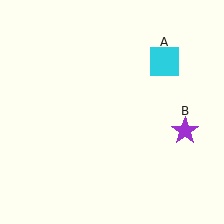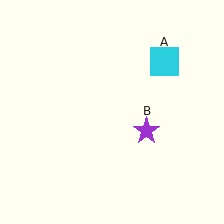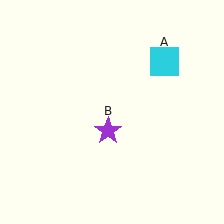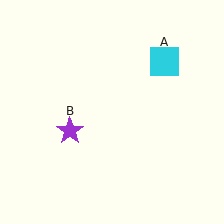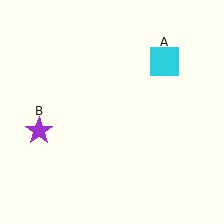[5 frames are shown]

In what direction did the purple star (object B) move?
The purple star (object B) moved left.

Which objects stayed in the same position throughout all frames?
Cyan square (object A) remained stationary.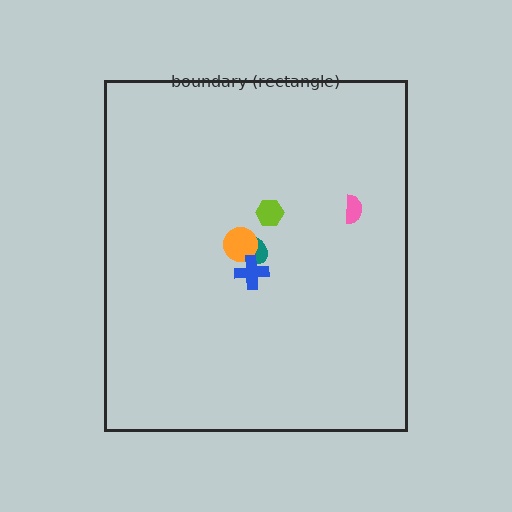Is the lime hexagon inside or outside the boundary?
Inside.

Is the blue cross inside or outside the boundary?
Inside.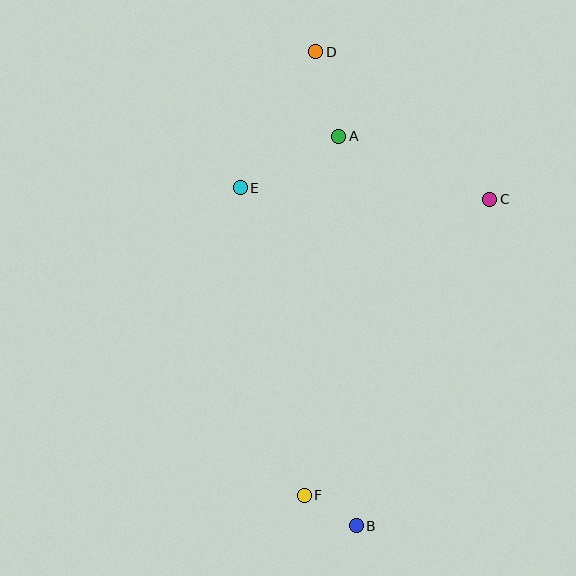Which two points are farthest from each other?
Points B and D are farthest from each other.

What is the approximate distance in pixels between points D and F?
The distance between D and F is approximately 444 pixels.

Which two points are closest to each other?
Points B and F are closest to each other.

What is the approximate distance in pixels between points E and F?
The distance between E and F is approximately 314 pixels.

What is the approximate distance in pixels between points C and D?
The distance between C and D is approximately 228 pixels.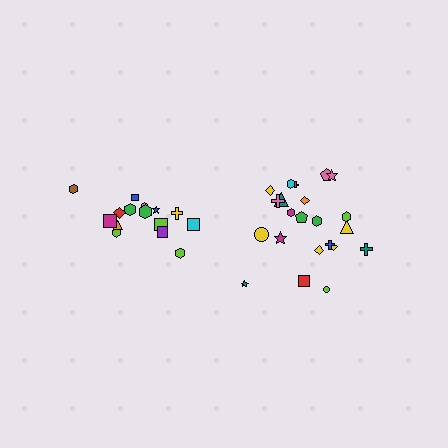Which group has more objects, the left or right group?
The right group.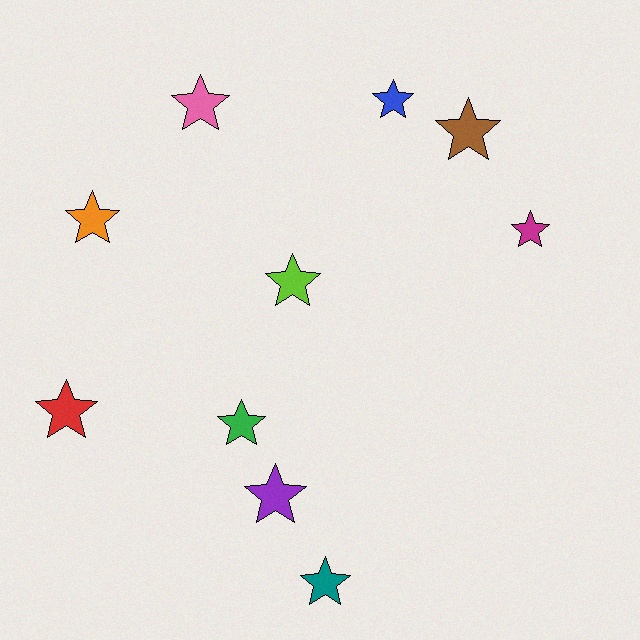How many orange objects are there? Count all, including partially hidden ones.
There is 1 orange object.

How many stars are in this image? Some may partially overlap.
There are 10 stars.